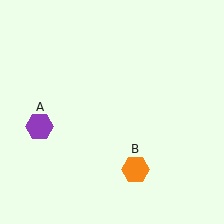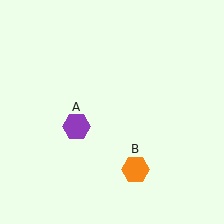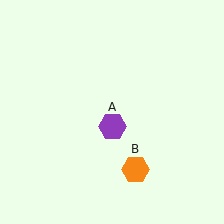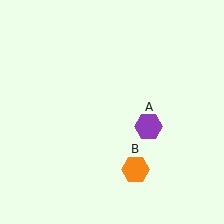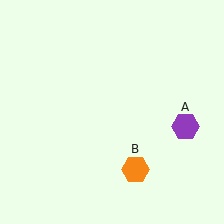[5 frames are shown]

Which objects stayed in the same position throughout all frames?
Orange hexagon (object B) remained stationary.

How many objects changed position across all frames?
1 object changed position: purple hexagon (object A).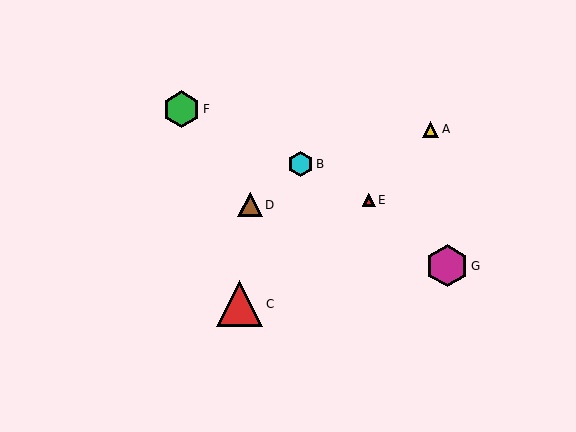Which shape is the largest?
The red triangle (labeled C) is the largest.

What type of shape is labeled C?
Shape C is a red triangle.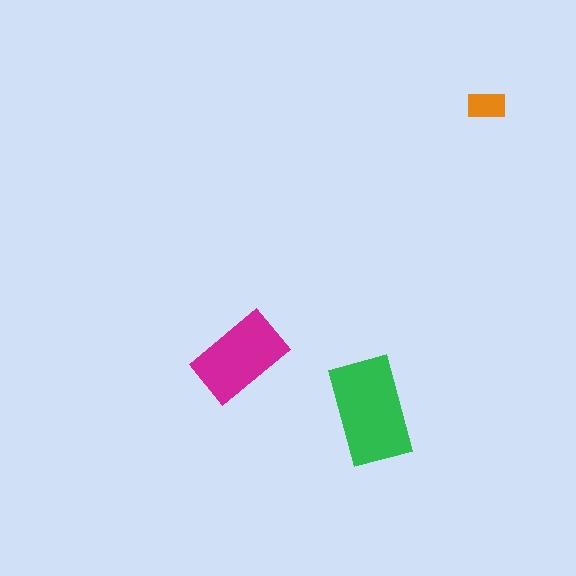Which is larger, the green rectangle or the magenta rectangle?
The green one.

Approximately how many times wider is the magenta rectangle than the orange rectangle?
About 2.5 times wider.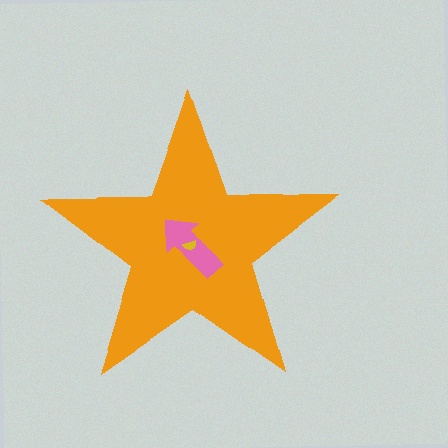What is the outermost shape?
The orange star.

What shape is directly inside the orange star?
The pink arrow.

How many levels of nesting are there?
3.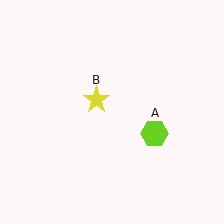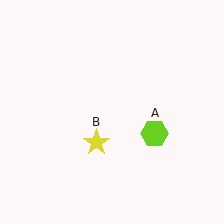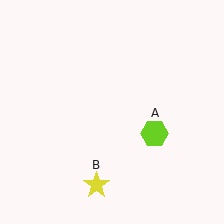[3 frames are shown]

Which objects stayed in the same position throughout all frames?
Lime hexagon (object A) remained stationary.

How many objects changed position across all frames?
1 object changed position: yellow star (object B).